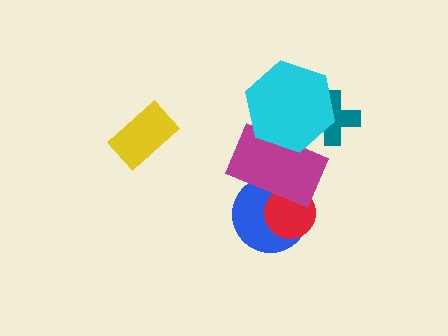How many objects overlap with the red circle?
2 objects overlap with the red circle.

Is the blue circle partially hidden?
Yes, it is partially covered by another shape.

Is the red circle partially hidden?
Yes, it is partially covered by another shape.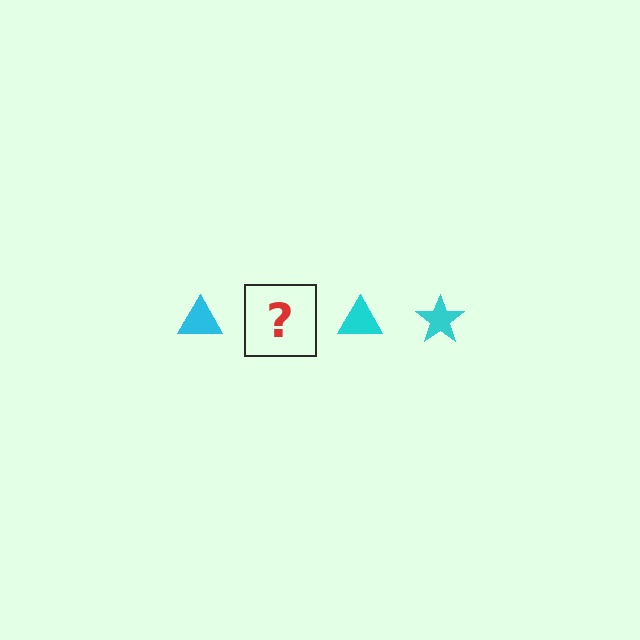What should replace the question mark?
The question mark should be replaced with a cyan star.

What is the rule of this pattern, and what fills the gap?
The rule is that the pattern cycles through triangle, star shapes in cyan. The gap should be filled with a cyan star.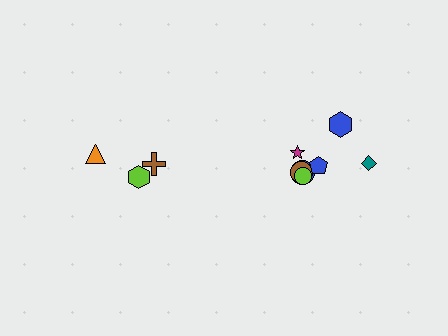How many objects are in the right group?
There are 7 objects.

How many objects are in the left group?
There are 3 objects.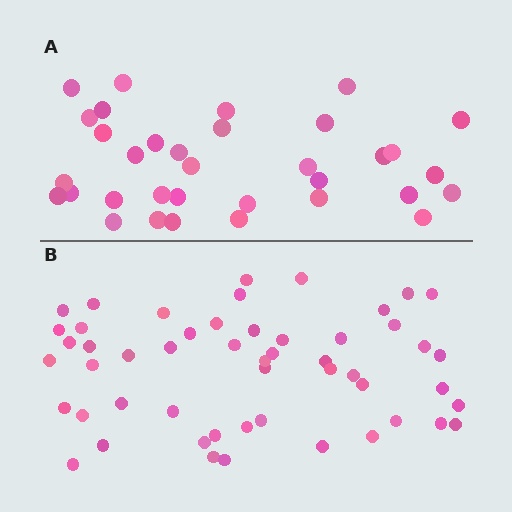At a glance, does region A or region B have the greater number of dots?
Region B (the bottom region) has more dots.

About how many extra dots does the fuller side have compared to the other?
Region B has approximately 20 more dots than region A.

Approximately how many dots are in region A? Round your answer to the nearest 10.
About 30 dots. (The exact count is 34, which rounds to 30.)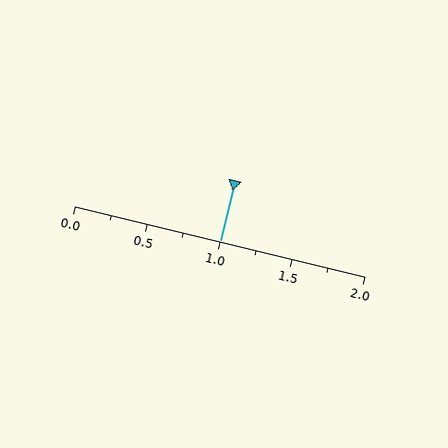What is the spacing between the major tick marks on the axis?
The major ticks are spaced 0.5 apart.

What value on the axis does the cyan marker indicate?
The marker indicates approximately 1.